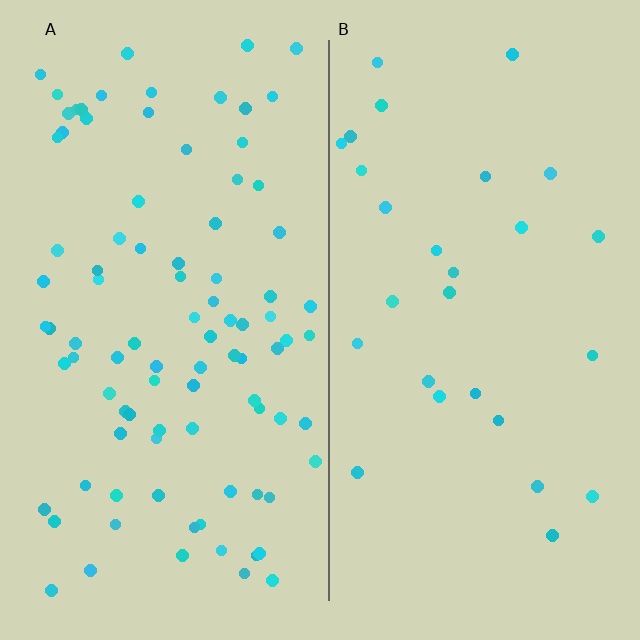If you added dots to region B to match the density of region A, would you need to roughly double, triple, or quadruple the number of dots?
Approximately triple.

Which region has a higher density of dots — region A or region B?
A (the left).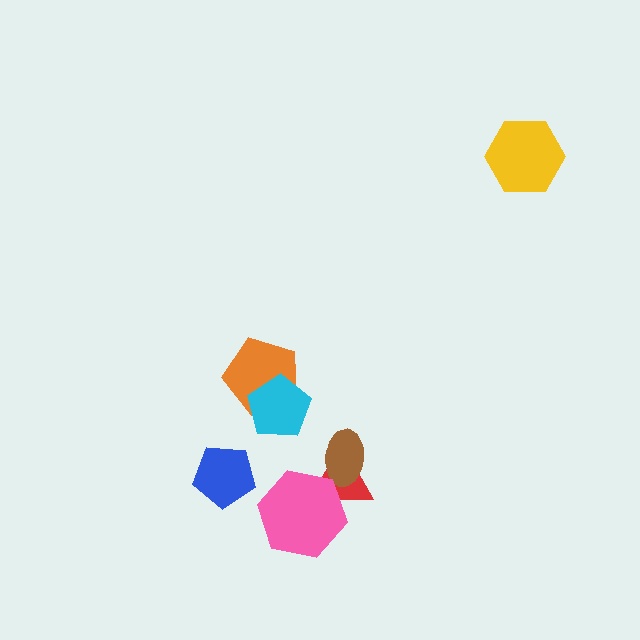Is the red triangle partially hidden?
Yes, it is partially covered by another shape.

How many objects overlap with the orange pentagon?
1 object overlaps with the orange pentagon.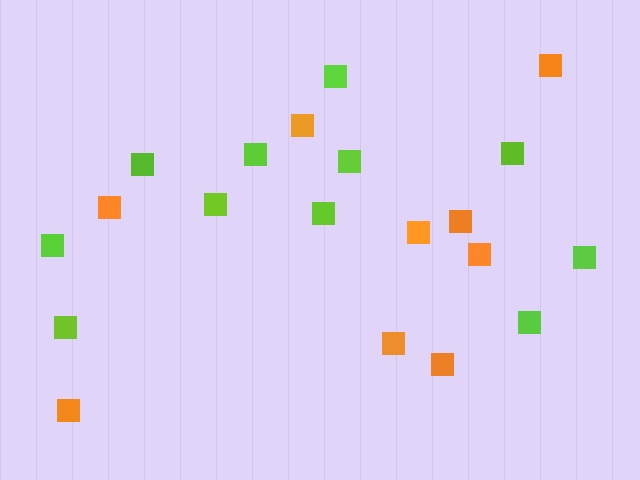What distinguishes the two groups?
There are 2 groups: one group of lime squares (11) and one group of orange squares (9).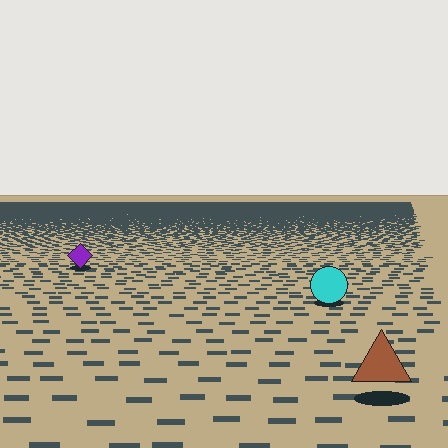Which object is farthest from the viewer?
The purple diamond is farthest from the viewer. It appears smaller and the ground texture around it is denser.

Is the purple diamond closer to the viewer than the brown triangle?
No. The brown triangle is closer — you can tell from the texture gradient: the ground texture is coarser near it.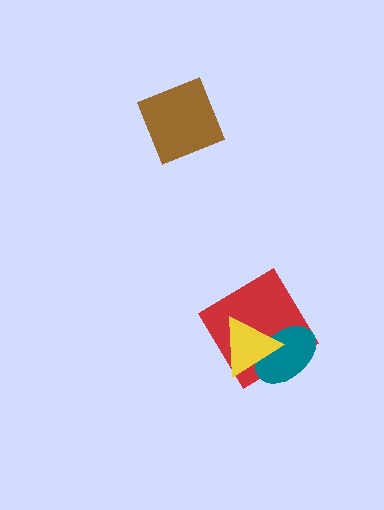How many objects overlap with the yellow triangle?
2 objects overlap with the yellow triangle.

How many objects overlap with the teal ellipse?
2 objects overlap with the teal ellipse.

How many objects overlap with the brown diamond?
0 objects overlap with the brown diamond.